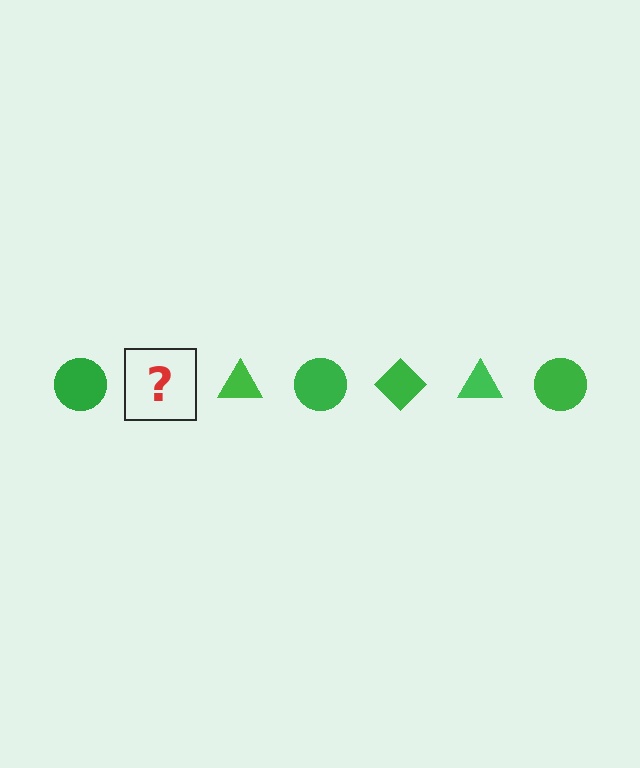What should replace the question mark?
The question mark should be replaced with a green diamond.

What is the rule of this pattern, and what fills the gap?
The rule is that the pattern cycles through circle, diamond, triangle shapes in green. The gap should be filled with a green diamond.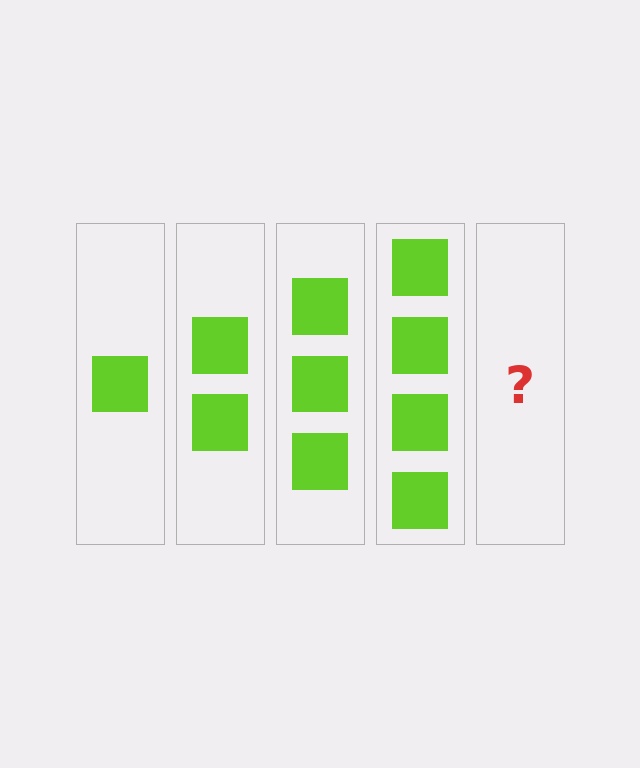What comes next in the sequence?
The next element should be 5 squares.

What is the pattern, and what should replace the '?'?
The pattern is that each step adds one more square. The '?' should be 5 squares.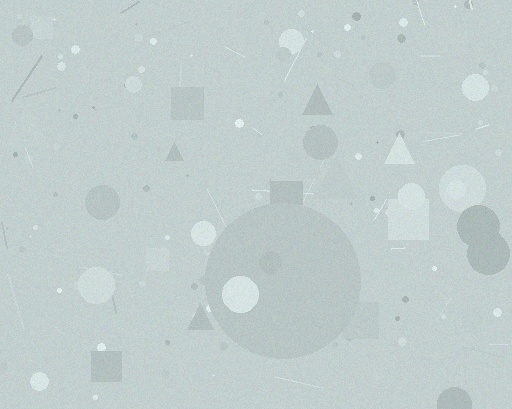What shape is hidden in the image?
A circle is hidden in the image.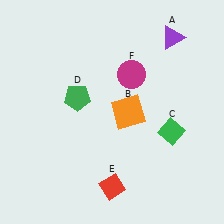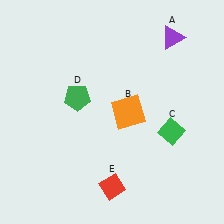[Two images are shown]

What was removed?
The magenta circle (F) was removed in Image 2.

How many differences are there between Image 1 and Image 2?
There is 1 difference between the two images.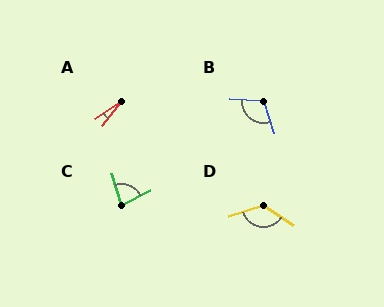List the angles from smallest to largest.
A (17°), C (80°), B (113°), D (130°).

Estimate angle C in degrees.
Approximately 80 degrees.